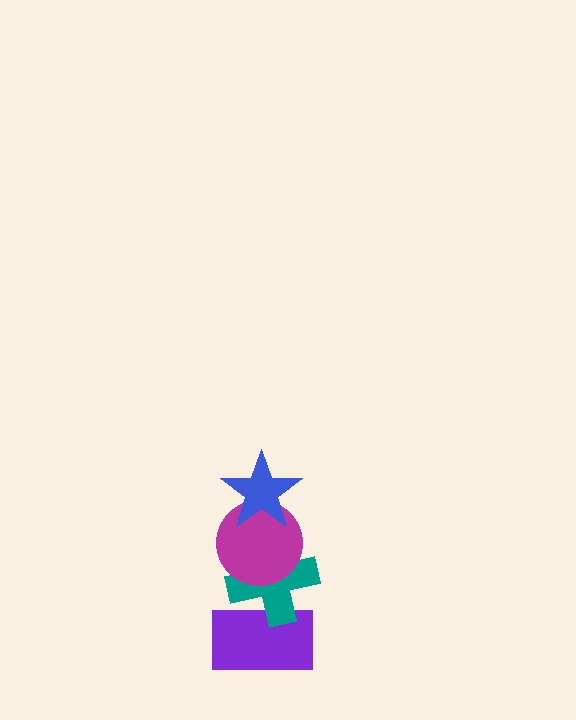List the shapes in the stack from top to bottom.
From top to bottom: the blue star, the magenta circle, the teal cross, the purple rectangle.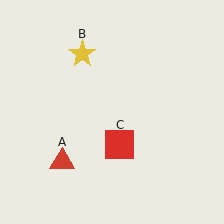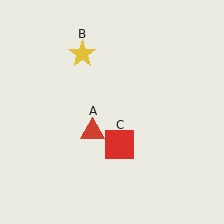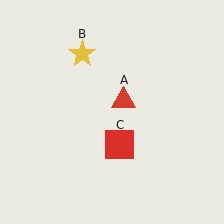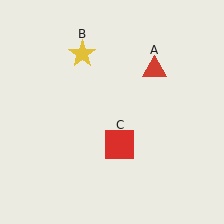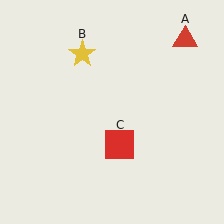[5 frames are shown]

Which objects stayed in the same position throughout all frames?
Yellow star (object B) and red square (object C) remained stationary.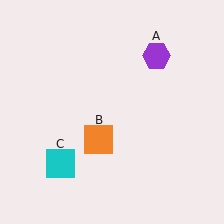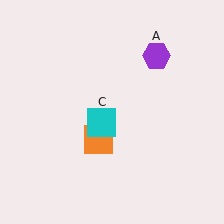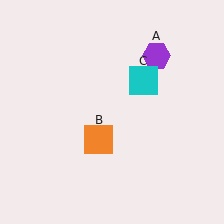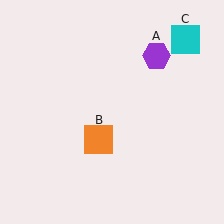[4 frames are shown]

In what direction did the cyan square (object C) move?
The cyan square (object C) moved up and to the right.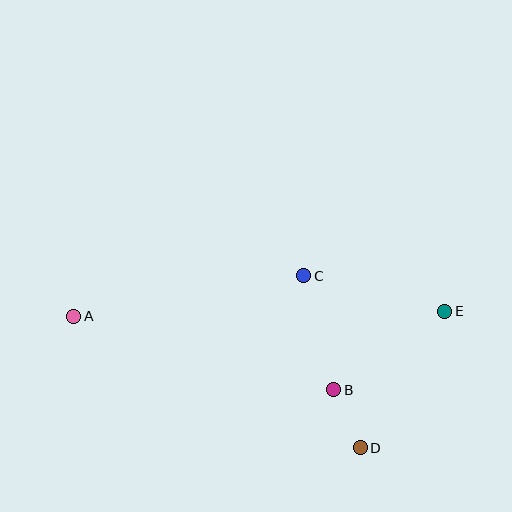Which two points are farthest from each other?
Points A and E are farthest from each other.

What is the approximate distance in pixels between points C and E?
The distance between C and E is approximately 145 pixels.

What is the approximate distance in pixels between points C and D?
The distance between C and D is approximately 181 pixels.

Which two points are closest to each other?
Points B and D are closest to each other.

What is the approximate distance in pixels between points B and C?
The distance between B and C is approximately 118 pixels.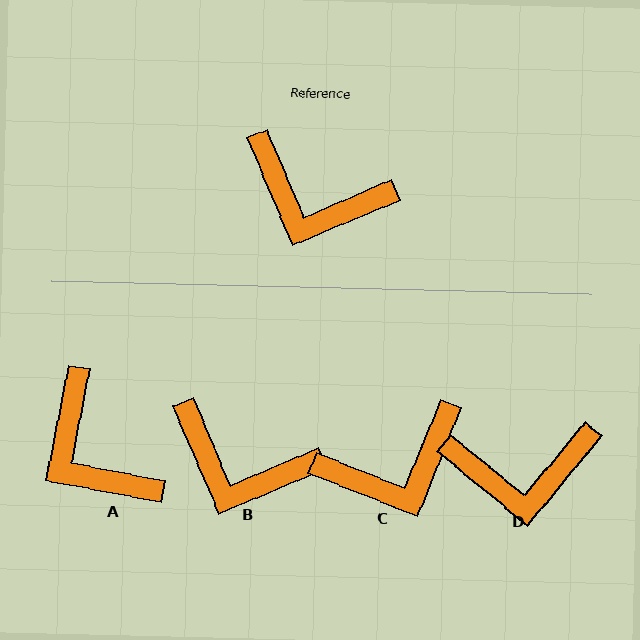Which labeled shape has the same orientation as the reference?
B.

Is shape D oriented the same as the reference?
No, it is off by about 27 degrees.